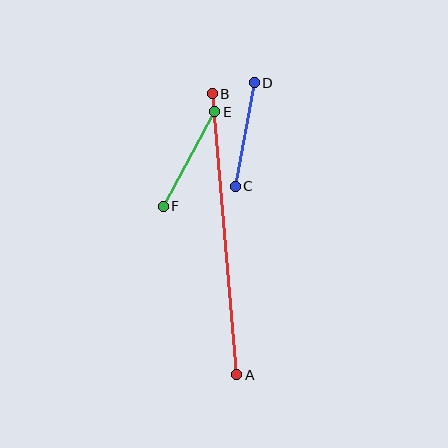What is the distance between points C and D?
The distance is approximately 105 pixels.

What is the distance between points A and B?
The distance is approximately 282 pixels.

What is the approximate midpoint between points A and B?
The midpoint is at approximately (225, 234) pixels.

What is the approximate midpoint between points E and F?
The midpoint is at approximately (189, 159) pixels.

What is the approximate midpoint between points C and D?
The midpoint is at approximately (245, 135) pixels.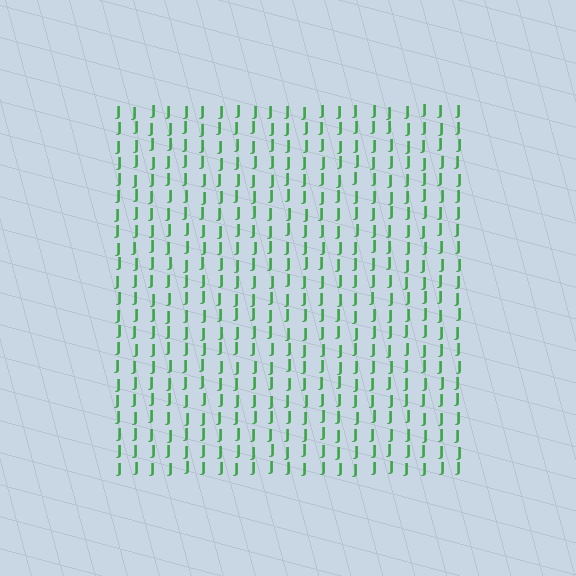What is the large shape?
The large shape is a square.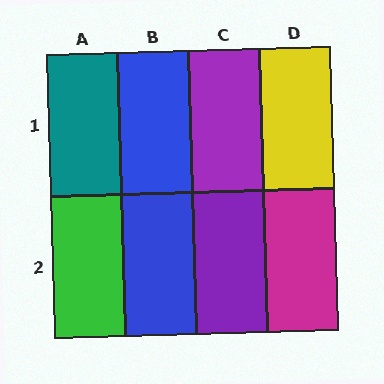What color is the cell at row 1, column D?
Yellow.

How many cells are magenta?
1 cell is magenta.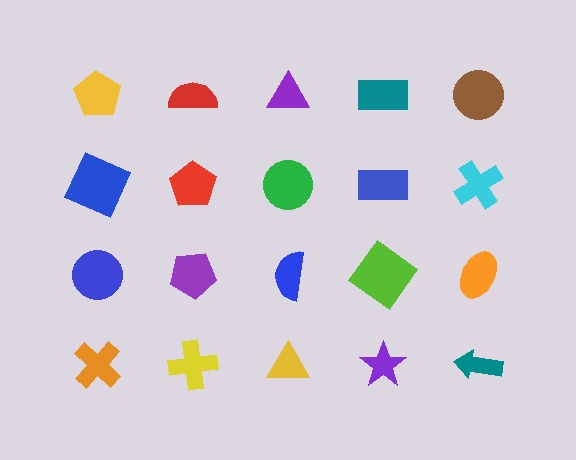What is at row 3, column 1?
A blue circle.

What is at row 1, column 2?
A red semicircle.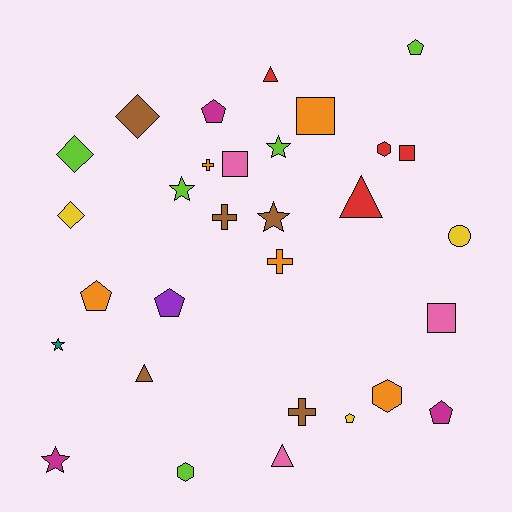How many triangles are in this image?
There are 4 triangles.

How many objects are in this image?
There are 30 objects.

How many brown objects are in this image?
There are 5 brown objects.